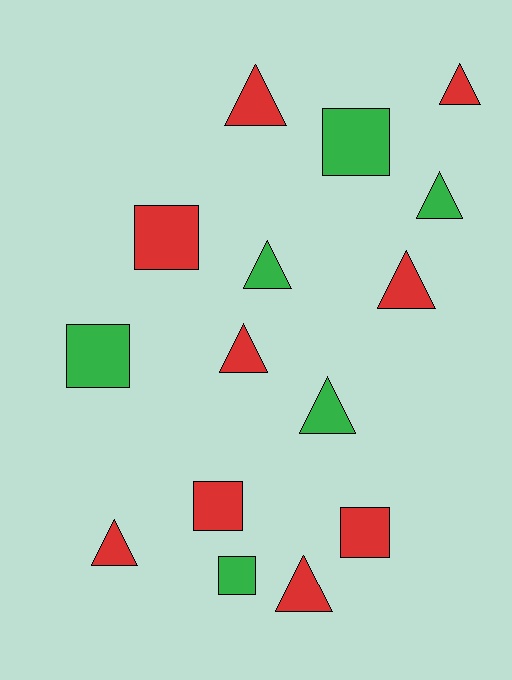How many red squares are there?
There are 3 red squares.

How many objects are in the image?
There are 15 objects.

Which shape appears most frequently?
Triangle, with 9 objects.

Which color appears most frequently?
Red, with 9 objects.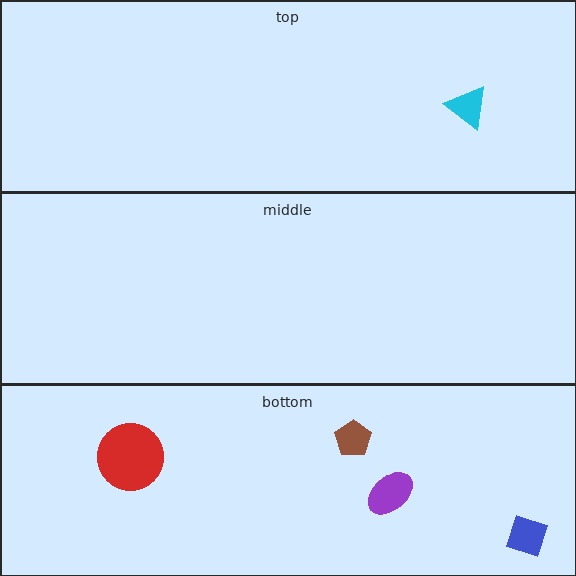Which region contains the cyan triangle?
The top region.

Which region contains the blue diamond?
The bottom region.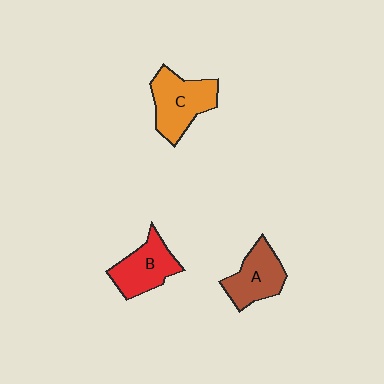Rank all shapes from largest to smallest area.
From largest to smallest: C (orange), B (red), A (brown).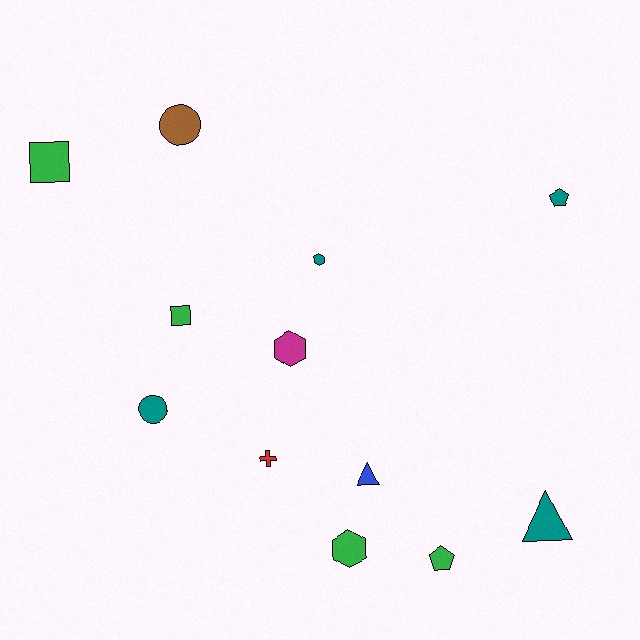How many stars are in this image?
There are no stars.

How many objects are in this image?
There are 12 objects.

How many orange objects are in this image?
There are no orange objects.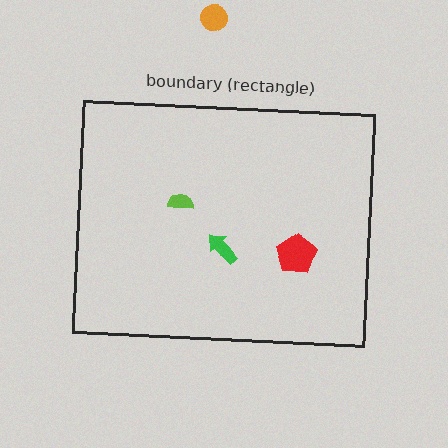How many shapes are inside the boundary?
3 inside, 1 outside.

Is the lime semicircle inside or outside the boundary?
Inside.